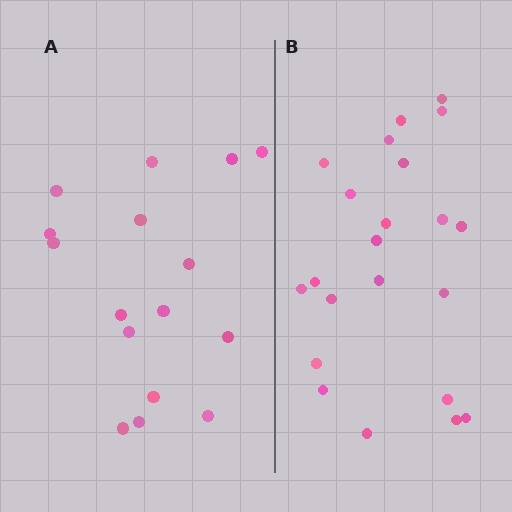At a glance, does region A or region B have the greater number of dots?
Region B (the right region) has more dots.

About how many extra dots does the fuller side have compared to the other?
Region B has about 6 more dots than region A.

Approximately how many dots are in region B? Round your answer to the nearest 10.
About 20 dots. (The exact count is 22, which rounds to 20.)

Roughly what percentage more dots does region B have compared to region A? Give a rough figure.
About 40% more.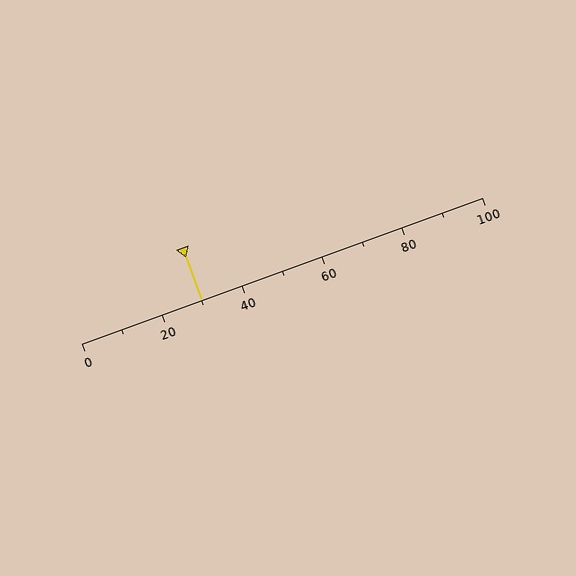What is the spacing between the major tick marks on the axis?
The major ticks are spaced 20 apart.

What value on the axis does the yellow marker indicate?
The marker indicates approximately 30.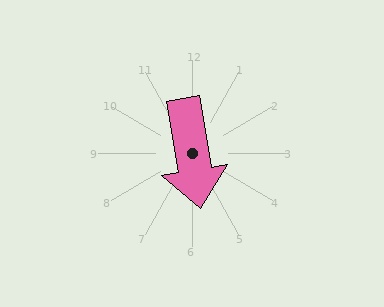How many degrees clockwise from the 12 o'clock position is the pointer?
Approximately 171 degrees.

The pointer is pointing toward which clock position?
Roughly 6 o'clock.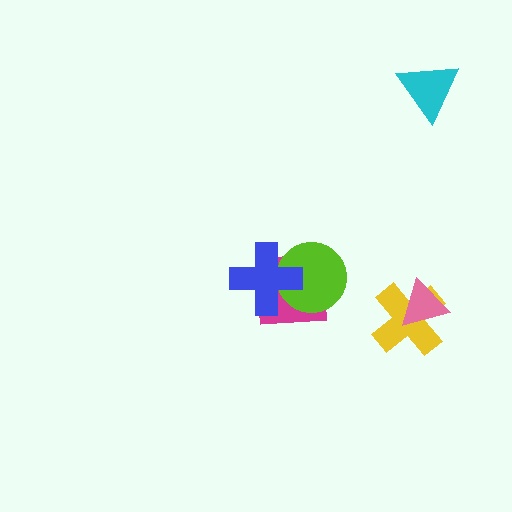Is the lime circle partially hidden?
Yes, it is partially covered by another shape.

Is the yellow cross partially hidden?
Yes, it is partially covered by another shape.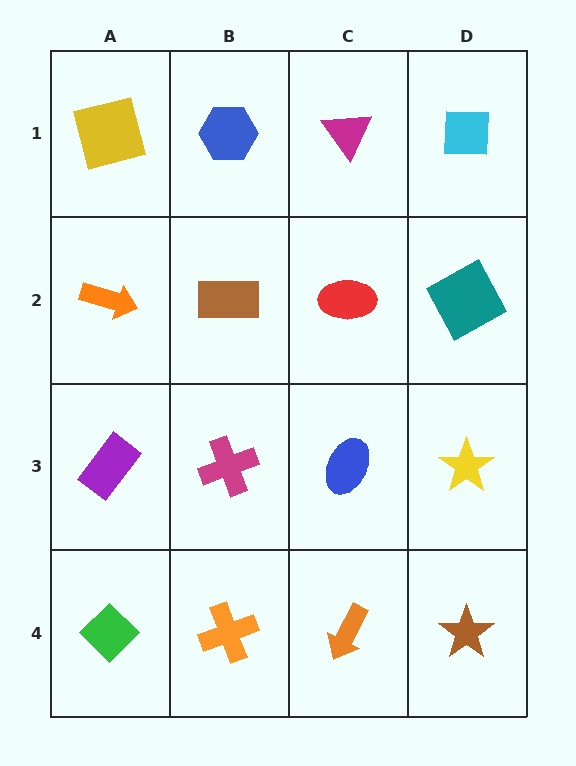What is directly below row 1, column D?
A teal square.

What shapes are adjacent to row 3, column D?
A teal square (row 2, column D), a brown star (row 4, column D), a blue ellipse (row 3, column C).